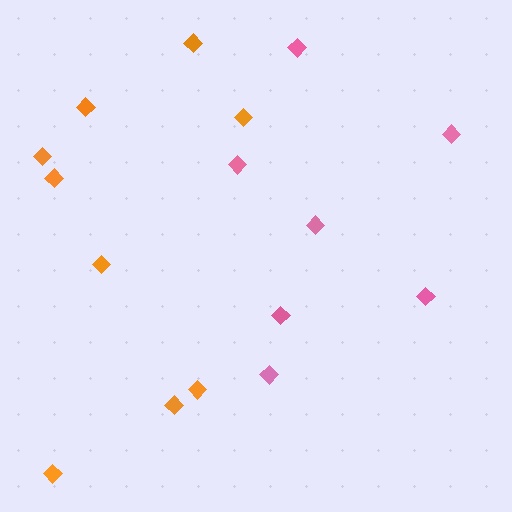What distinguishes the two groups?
There are 2 groups: one group of pink diamonds (7) and one group of orange diamonds (9).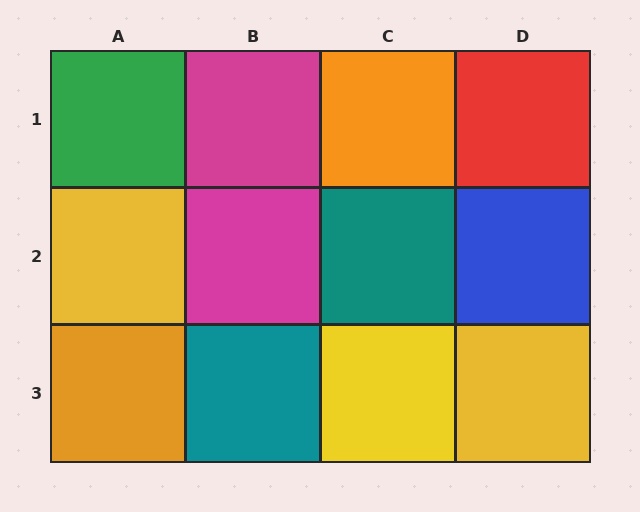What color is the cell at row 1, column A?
Green.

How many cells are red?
1 cell is red.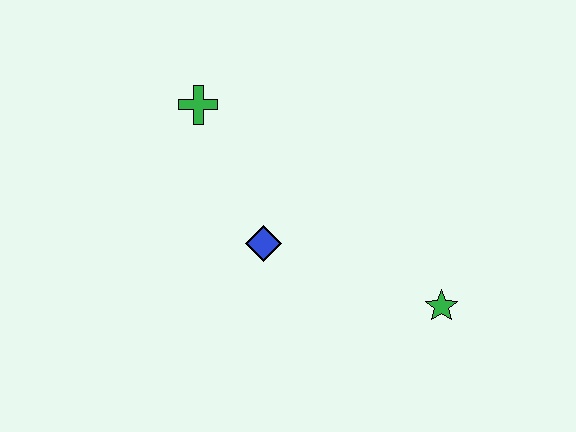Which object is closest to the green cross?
The blue diamond is closest to the green cross.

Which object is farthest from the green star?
The green cross is farthest from the green star.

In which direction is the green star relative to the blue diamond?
The green star is to the right of the blue diamond.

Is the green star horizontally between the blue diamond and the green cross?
No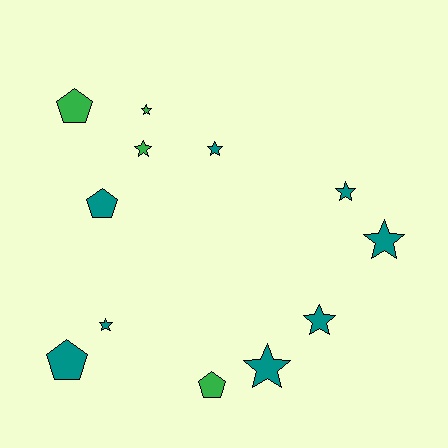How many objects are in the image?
There are 12 objects.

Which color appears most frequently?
Teal, with 8 objects.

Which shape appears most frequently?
Star, with 8 objects.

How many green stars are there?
There are 2 green stars.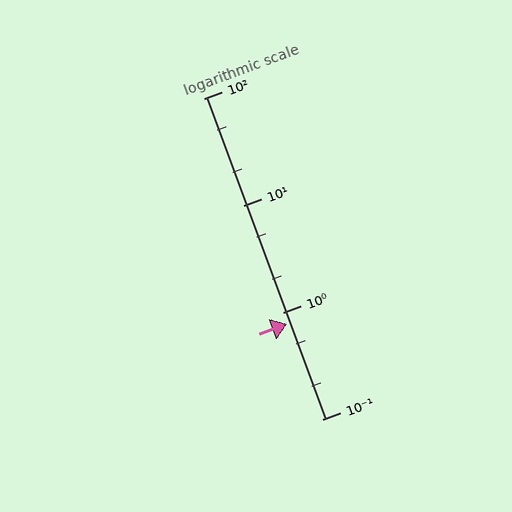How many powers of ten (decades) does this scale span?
The scale spans 3 decades, from 0.1 to 100.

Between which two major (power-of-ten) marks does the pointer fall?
The pointer is between 0.1 and 1.